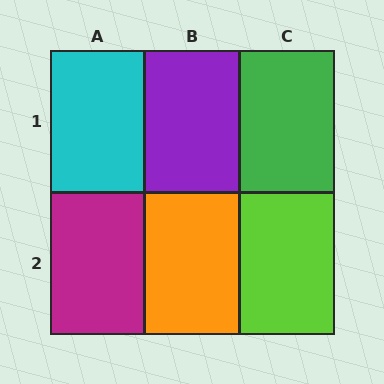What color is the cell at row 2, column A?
Magenta.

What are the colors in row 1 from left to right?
Cyan, purple, green.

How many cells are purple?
1 cell is purple.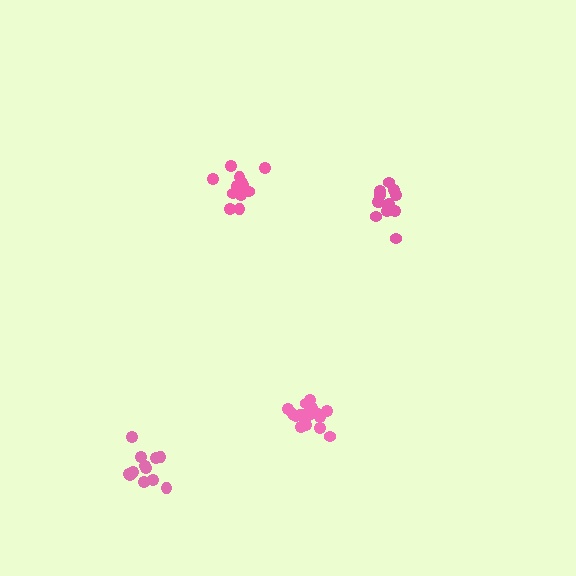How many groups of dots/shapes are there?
There are 4 groups.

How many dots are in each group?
Group 1: 13 dots, Group 2: 16 dots, Group 3: 12 dots, Group 4: 16 dots (57 total).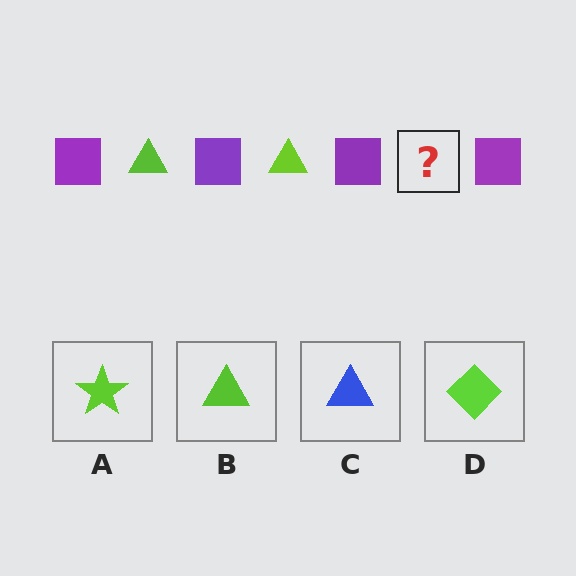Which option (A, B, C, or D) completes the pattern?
B.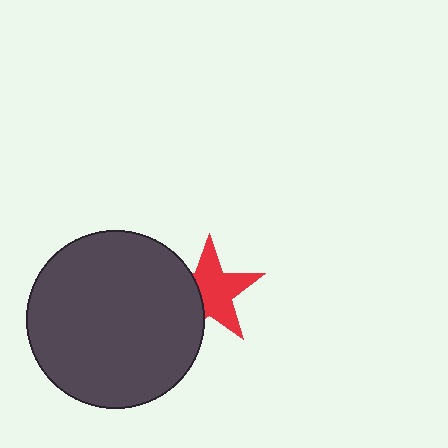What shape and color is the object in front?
The object in front is a dark gray circle.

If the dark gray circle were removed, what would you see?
You would see the complete red star.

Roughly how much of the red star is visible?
Most of it is visible (roughly 66%).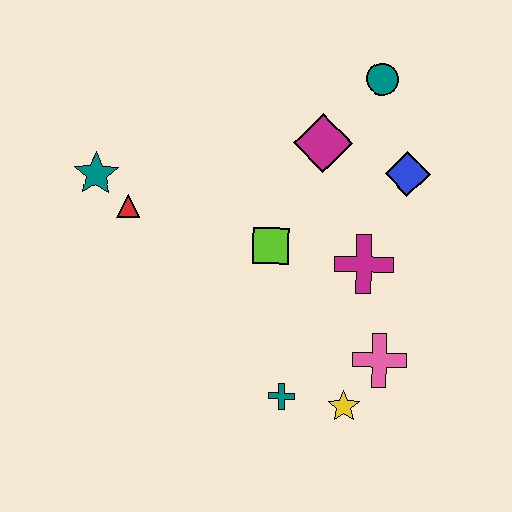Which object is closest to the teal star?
The red triangle is closest to the teal star.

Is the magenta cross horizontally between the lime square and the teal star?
No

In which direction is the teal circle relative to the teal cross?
The teal circle is above the teal cross.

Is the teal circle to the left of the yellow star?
No